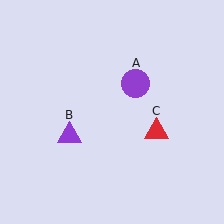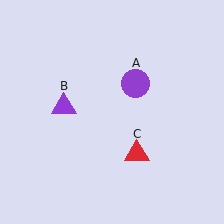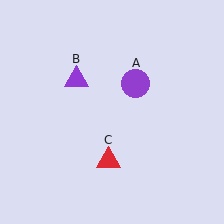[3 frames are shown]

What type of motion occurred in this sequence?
The purple triangle (object B), red triangle (object C) rotated clockwise around the center of the scene.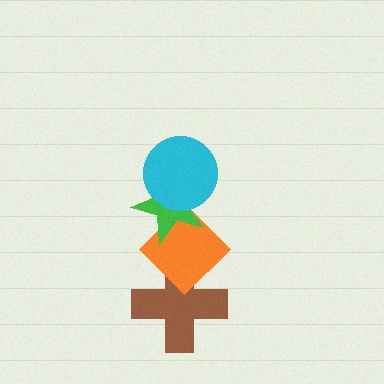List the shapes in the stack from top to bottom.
From top to bottom: the cyan circle, the green star, the orange diamond, the brown cross.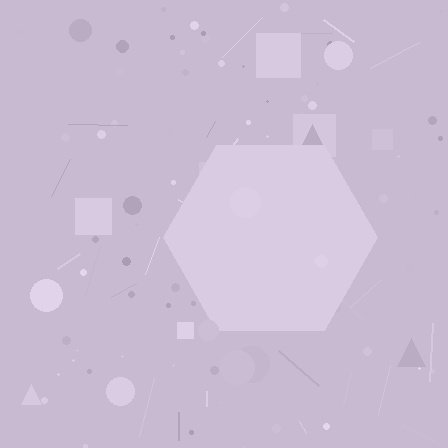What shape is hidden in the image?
A hexagon is hidden in the image.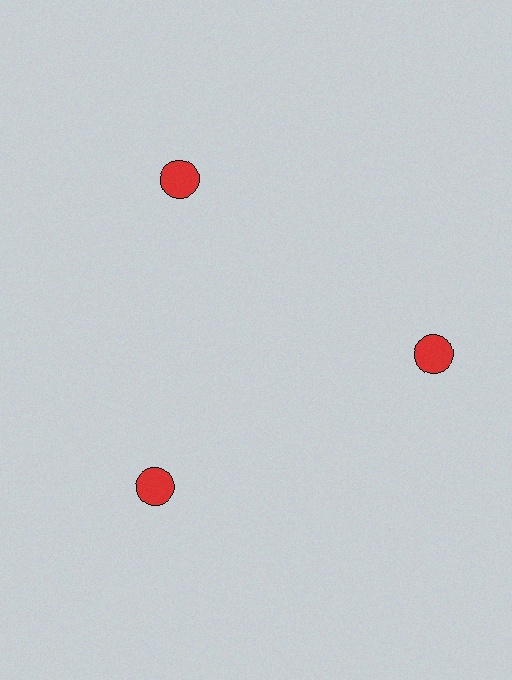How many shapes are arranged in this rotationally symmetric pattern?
There are 3 shapes, arranged in 3 groups of 1.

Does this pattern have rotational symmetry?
Yes, this pattern has 3-fold rotational symmetry. It looks the same after rotating 120 degrees around the center.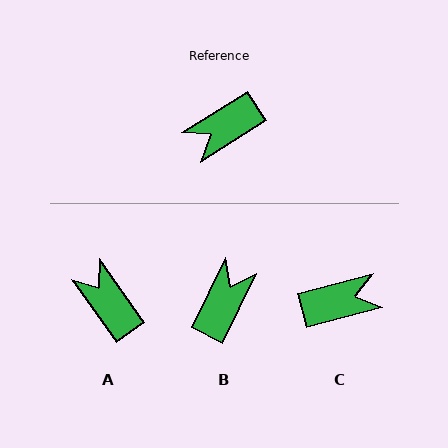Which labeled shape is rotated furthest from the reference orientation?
C, about 162 degrees away.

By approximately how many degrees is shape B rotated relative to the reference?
Approximately 148 degrees clockwise.